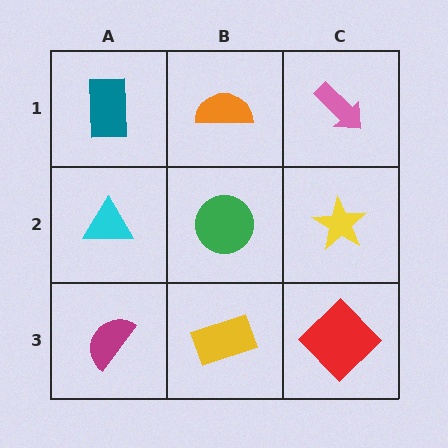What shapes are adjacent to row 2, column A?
A teal rectangle (row 1, column A), a magenta semicircle (row 3, column A), a green circle (row 2, column B).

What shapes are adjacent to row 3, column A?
A cyan triangle (row 2, column A), a yellow rectangle (row 3, column B).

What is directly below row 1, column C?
A yellow star.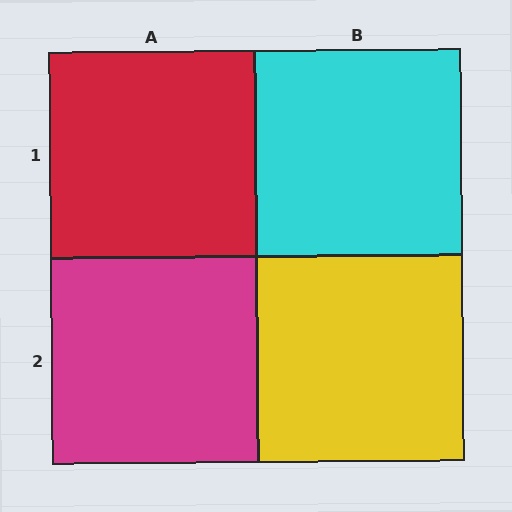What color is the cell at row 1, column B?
Cyan.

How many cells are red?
1 cell is red.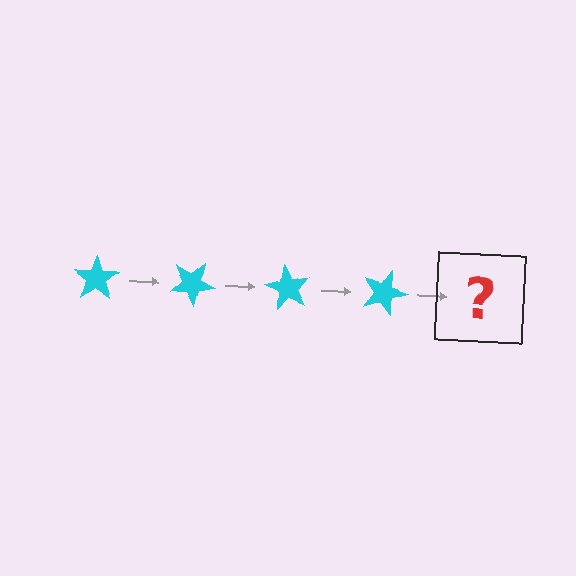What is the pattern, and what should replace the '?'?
The pattern is that the star rotates 30 degrees each step. The '?' should be a cyan star rotated 120 degrees.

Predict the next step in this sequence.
The next step is a cyan star rotated 120 degrees.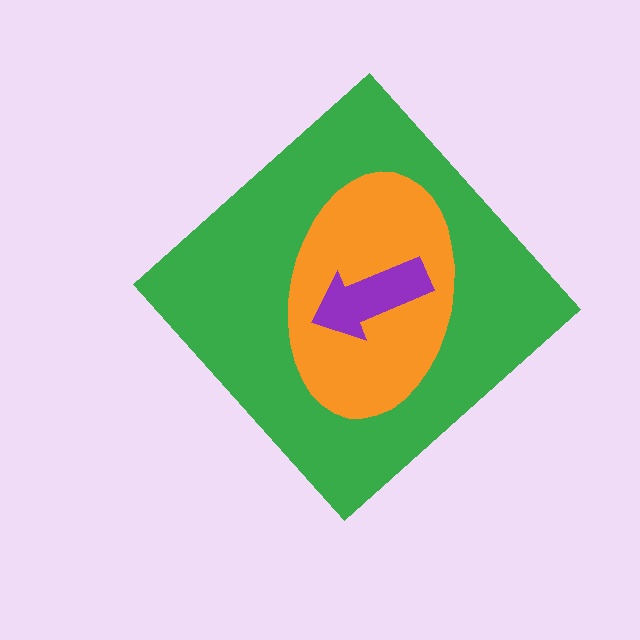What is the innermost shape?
The purple arrow.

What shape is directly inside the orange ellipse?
The purple arrow.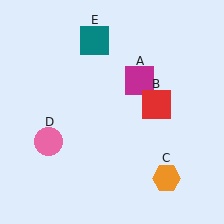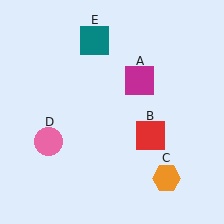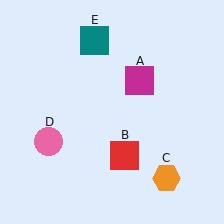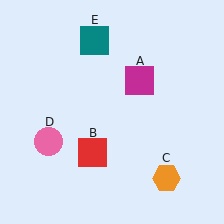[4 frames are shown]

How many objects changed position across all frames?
1 object changed position: red square (object B).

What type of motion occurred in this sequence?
The red square (object B) rotated clockwise around the center of the scene.